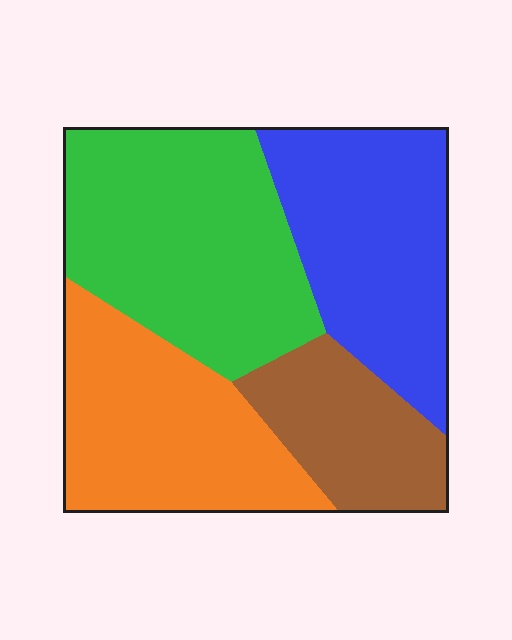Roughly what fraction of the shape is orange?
Orange takes up about one quarter (1/4) of the shape.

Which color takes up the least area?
Brown, at roughly 15%.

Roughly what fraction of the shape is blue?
Blue takes up about one quarter (1/4) of the shape.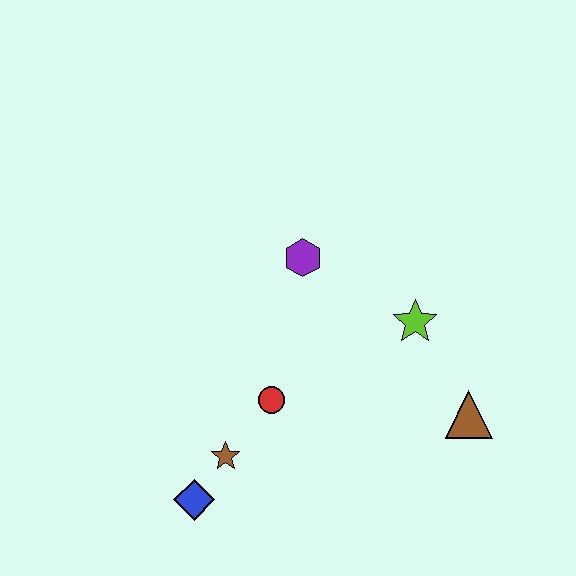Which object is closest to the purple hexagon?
The lime star is closest to the purple hexagon.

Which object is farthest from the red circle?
The brown triangle is farthest from the red circle.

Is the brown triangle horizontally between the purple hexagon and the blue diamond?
No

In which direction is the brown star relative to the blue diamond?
The brown star is above the blue diamond.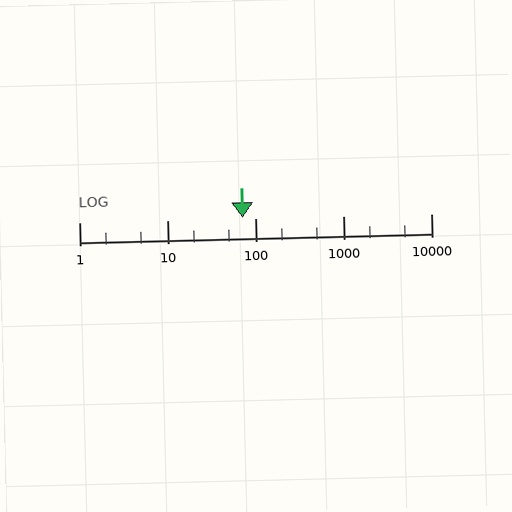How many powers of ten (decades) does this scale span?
The scale spans 4 decades, from 1 to 10000.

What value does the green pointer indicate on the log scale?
The pointer indicates approximately 72.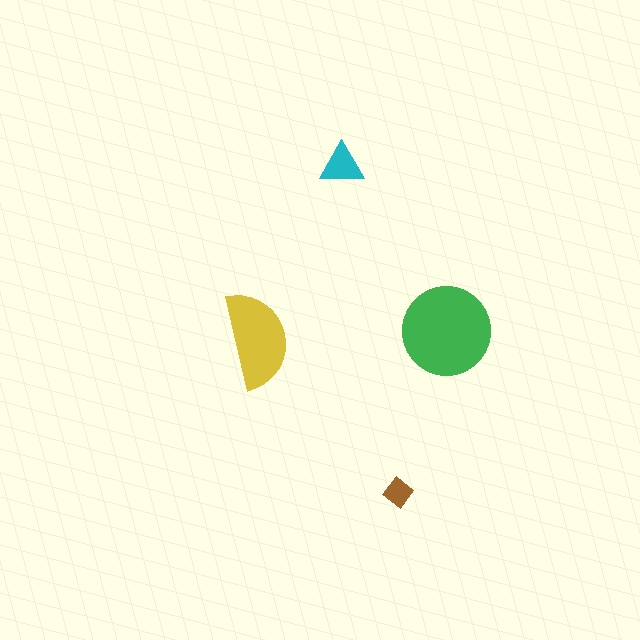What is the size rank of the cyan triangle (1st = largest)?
3rd.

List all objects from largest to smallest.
The green circle, the yellow semicircle, the cyan triangle, the brown diamond.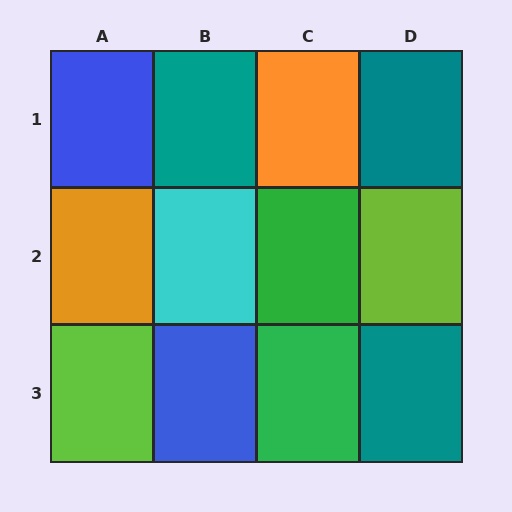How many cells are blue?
2 cells are blue.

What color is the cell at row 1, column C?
Orange.